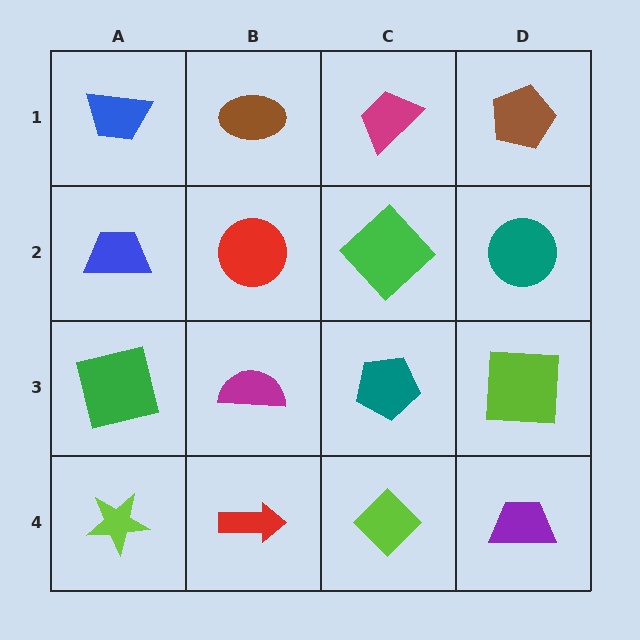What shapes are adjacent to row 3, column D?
A teal circle (row 2, column D), a purple trapezoid (row 4, column D), a teal pentagon (row 3, column C).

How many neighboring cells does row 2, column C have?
4.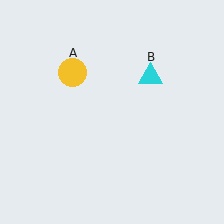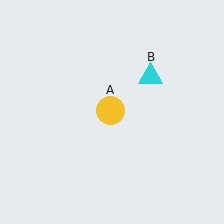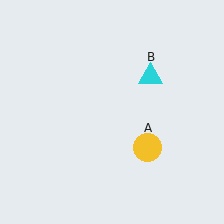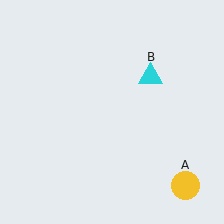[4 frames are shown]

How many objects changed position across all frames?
1 object changed position: yellow circle (object A).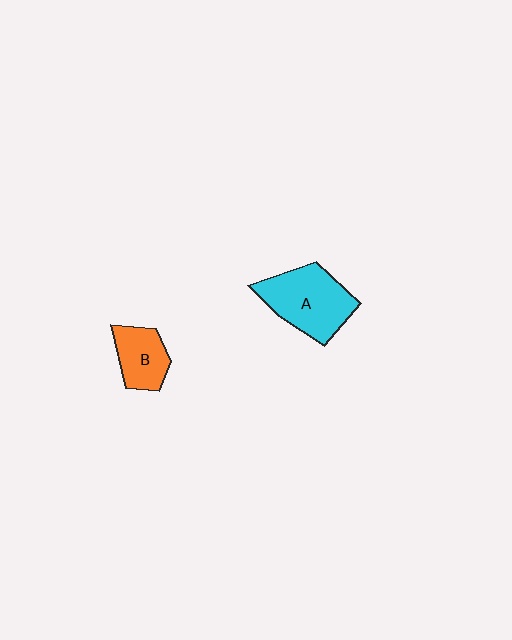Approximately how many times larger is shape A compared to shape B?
Approximately 1.7 times.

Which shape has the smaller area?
Shape B (orange).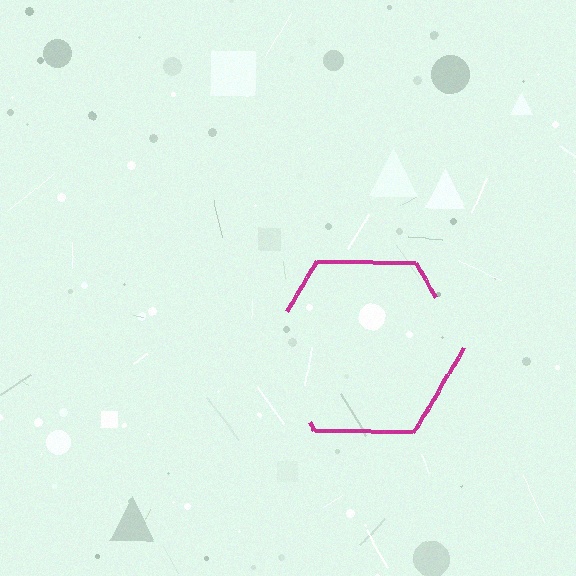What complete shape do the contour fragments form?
The contour fragments form a hexagon.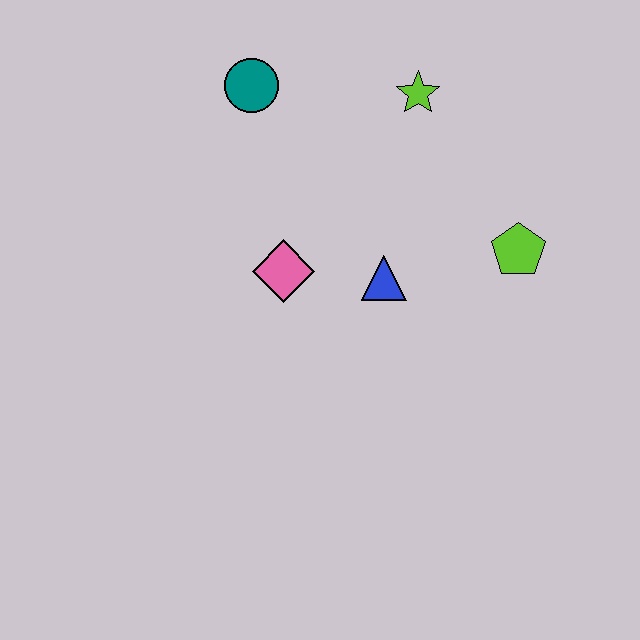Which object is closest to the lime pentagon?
The blue triangle is closest to the lime pentagon.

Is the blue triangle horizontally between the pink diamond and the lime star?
Yes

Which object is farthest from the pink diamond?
The lime pentagon is farthest from the pink diamond.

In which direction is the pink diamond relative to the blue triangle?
The pink diamond is to the left of the blue triangle.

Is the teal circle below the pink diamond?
No